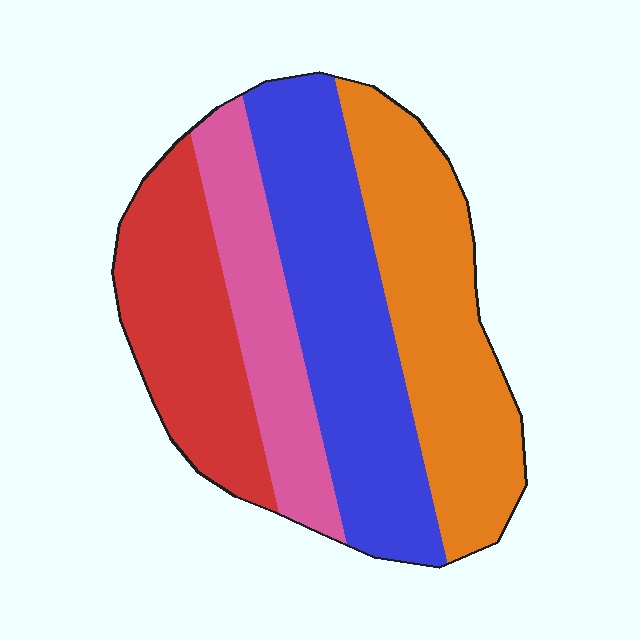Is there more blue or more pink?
Blue.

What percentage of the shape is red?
Red covers 22% of the shape.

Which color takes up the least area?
Pink, at roughly 15%.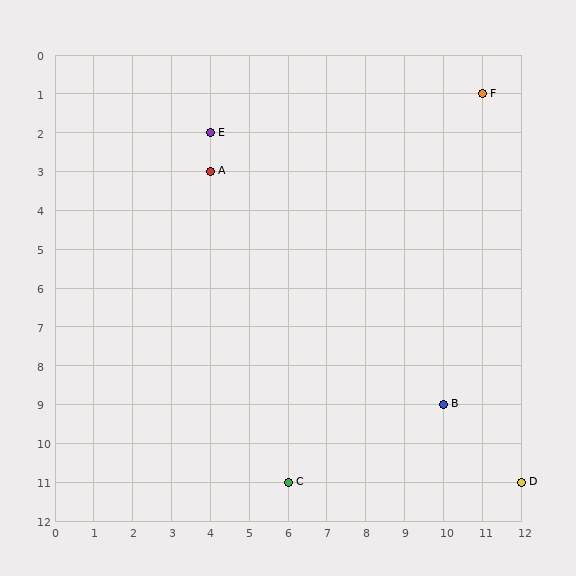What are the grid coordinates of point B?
Point B is at grid coordinates (10, 9).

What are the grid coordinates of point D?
Point D is at grid coordinates (12, 11).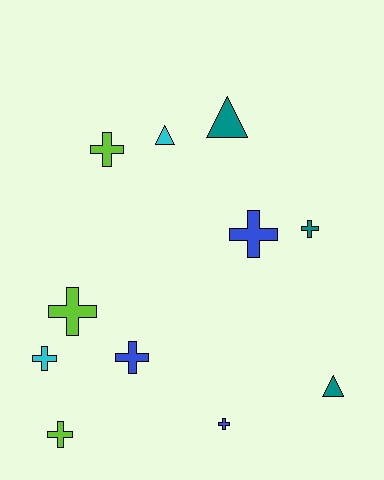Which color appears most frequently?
Teal, with 3 objects.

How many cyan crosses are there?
There is 1 cyan cross.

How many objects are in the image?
There are 11 objects.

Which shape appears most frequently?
Cross, with 8 objects.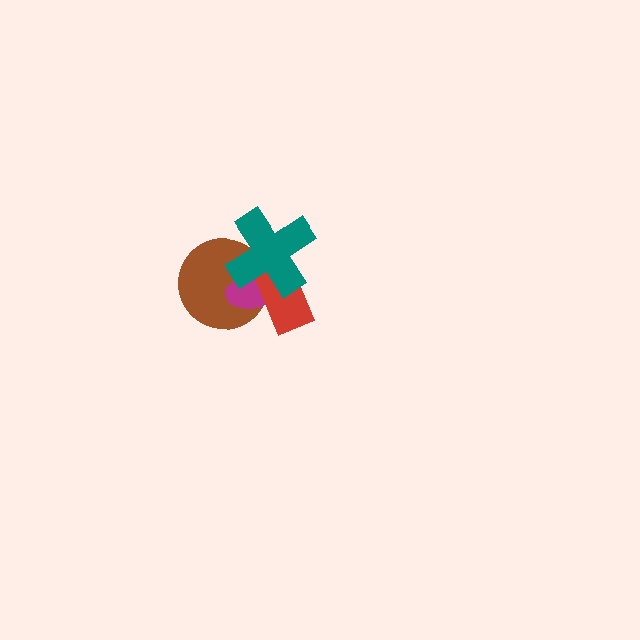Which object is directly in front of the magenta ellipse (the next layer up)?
The red rectangle is directly in front of the magenta ellipse.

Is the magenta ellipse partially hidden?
Yes, it is partially covered by another shape.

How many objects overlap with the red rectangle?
3 objects overlap with the red rectangle.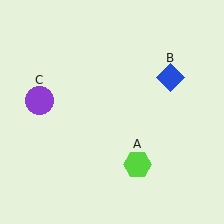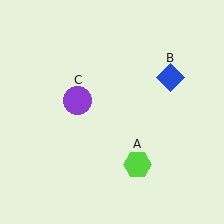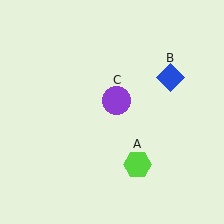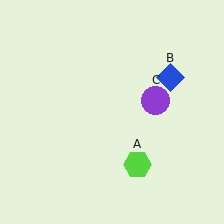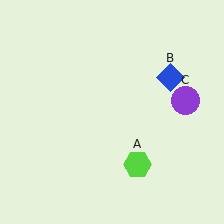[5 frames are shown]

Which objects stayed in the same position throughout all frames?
Lime hexagon (object A) and blue diamond (object B) remained stationary.